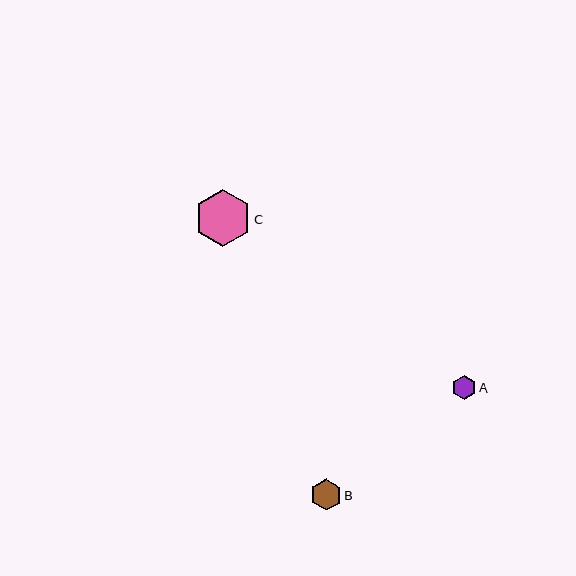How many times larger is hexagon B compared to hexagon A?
Hexagon B is approximately 1.3 times the size of hexagon A.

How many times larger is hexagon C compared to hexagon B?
Hexagon C is approximately 1.8 times the size of hexagon B.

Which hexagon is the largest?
Hexagon C is the largest with a size of approximately 57 pixels.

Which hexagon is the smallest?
Hexagon A is the smallest with a size of approximately 24 pixels.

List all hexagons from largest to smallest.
From largest to smallest: C, B, A.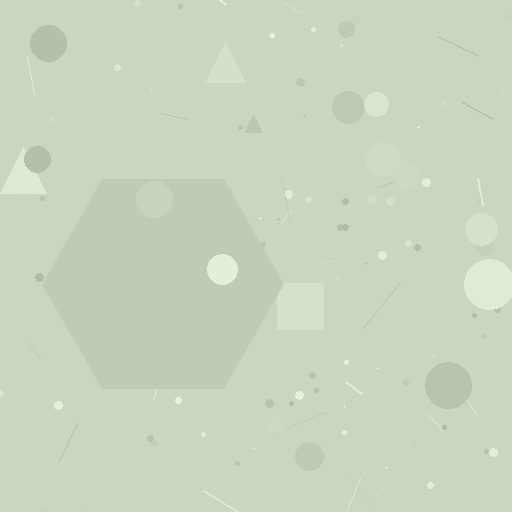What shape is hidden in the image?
A hexagon is hidden in the image.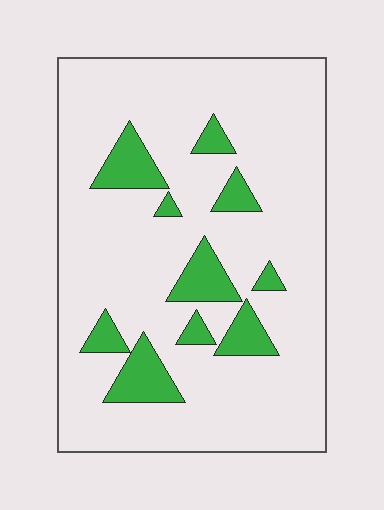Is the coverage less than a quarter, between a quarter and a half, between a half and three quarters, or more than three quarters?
Less than a quarter.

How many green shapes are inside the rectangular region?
10.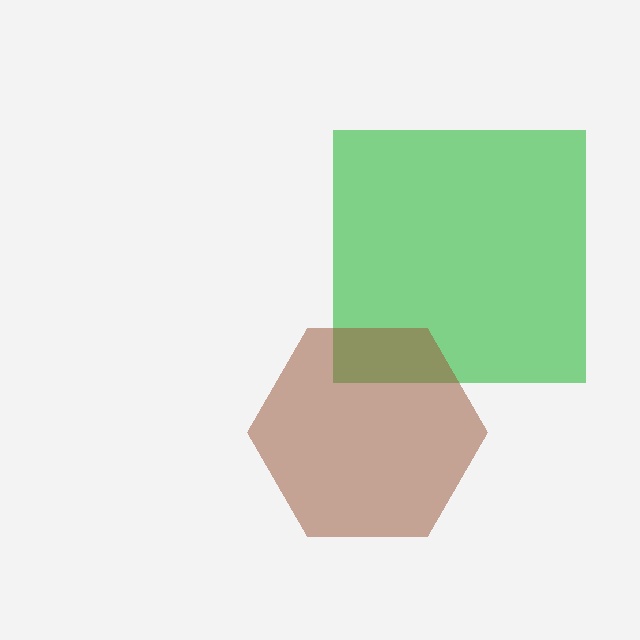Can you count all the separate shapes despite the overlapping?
Yes, there are 2 separate shapes.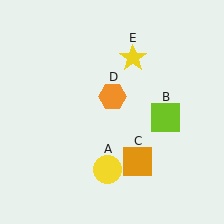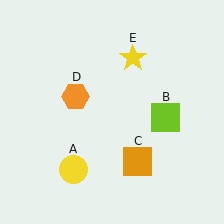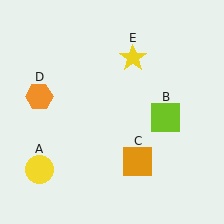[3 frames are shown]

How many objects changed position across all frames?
2 objects changed position: yellow circle (object A), orange hexagon (object D).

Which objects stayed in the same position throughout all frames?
Lime square (object B) and orange square (object C) and yellow star (object E) remained stationary.